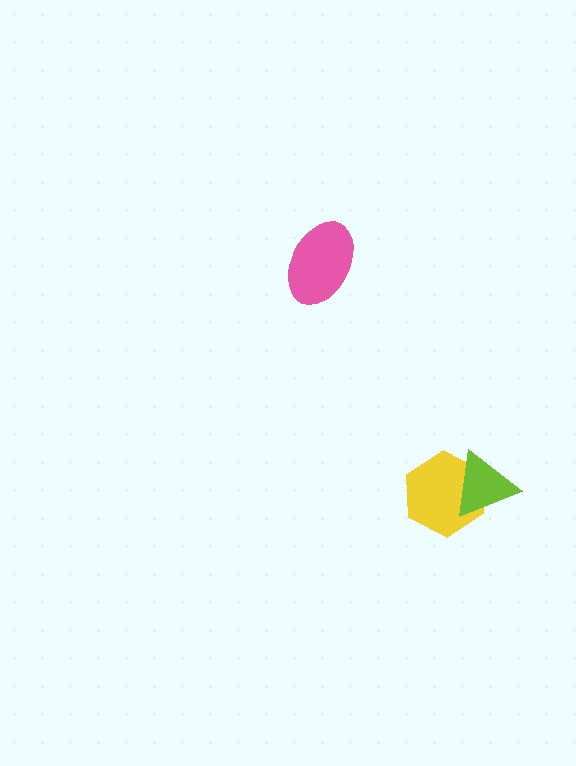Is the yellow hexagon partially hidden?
Yes, it is partially covered by another shape.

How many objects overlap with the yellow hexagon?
1 object overlaps with the yellow hexagon.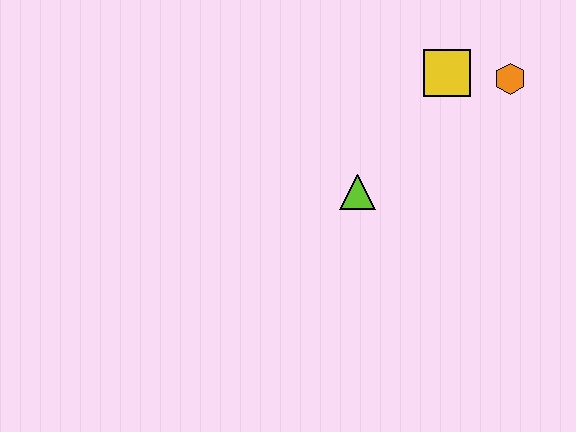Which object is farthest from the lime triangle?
The orange hexagon is farthest from the lime triangle.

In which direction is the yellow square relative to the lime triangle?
The yellow square is above the lime triangle.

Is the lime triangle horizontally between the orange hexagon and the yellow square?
No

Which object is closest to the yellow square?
The orange hexagon is closest to the yellow square.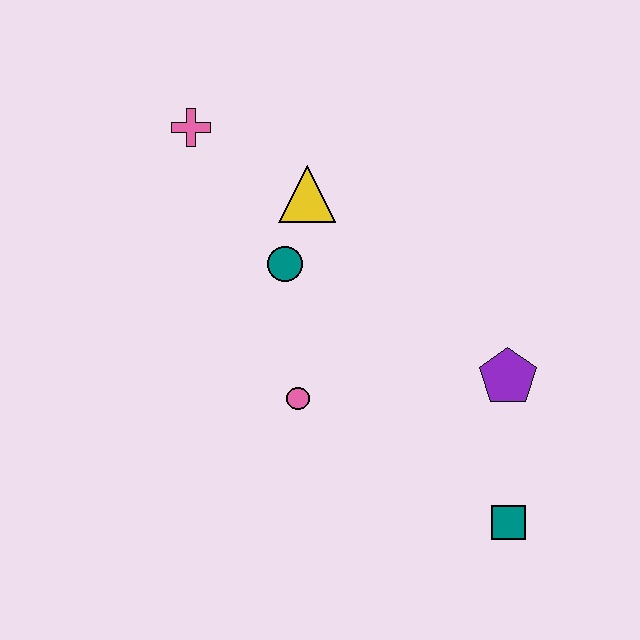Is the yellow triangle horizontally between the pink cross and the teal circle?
No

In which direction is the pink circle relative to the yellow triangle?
The pink circle is below the yellow triangle.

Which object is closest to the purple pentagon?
The teal square is closest to the purple pentagon.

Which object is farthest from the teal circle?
The teal square is farthest from the teal circle.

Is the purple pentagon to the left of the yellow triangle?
No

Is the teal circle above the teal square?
Yes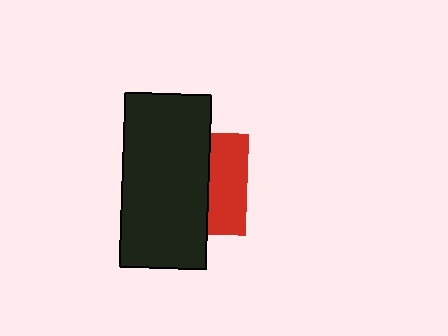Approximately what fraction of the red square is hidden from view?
Roughly 63% of the red square is hidden behind the black rectangle.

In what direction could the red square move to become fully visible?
The red square could move right. That would shift it out from behind the black rectangle entirely.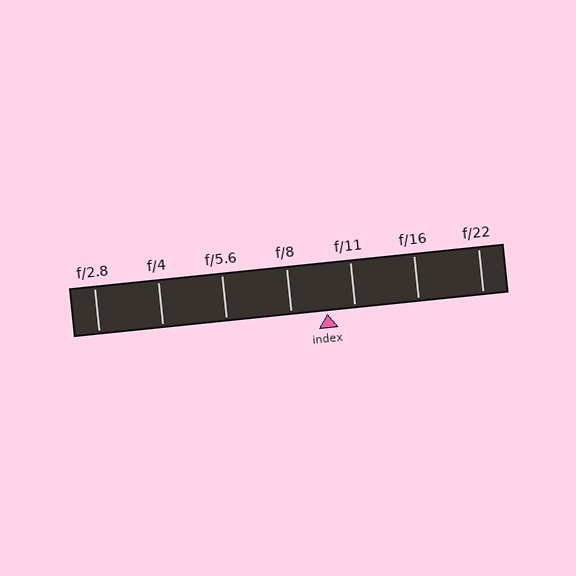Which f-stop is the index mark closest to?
The index mark is closest to f/11.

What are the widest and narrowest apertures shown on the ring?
The widest aperture shown is f/2.8 and the narrowest is f/22.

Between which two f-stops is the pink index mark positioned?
The index mark is between f/8 and f/11.